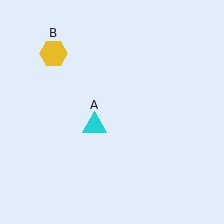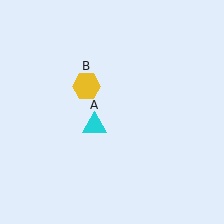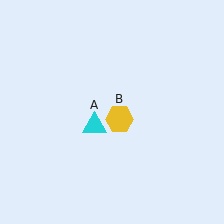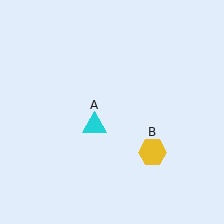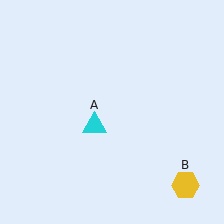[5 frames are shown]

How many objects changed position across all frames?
1 object changed position: yellow hexagon (object B).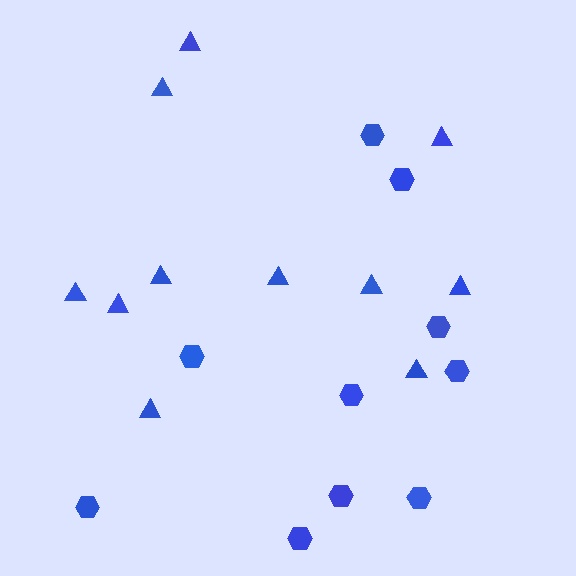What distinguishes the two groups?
There are 2 groups: one group of hexagons (10) and one group of triangles (11).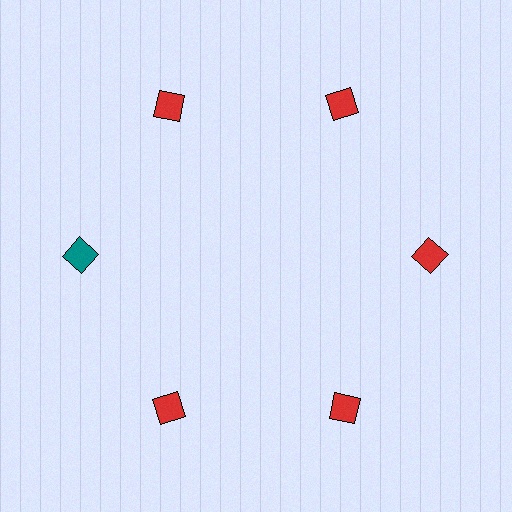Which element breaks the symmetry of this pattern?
The teal diamond at roughly the 9 o'clock position breaks the symmetry. All other shapes are red diamonds.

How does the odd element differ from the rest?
It has a different color: teal instead of red.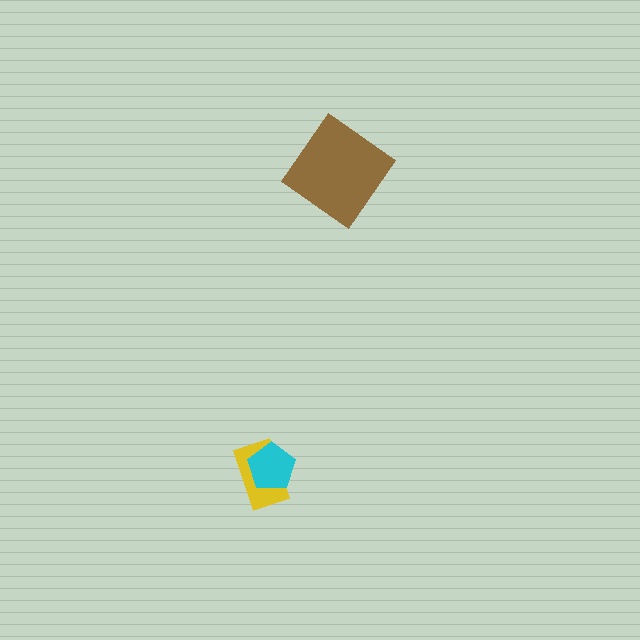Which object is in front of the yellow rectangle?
The cyan pentagon is in front of the yellow rectangle.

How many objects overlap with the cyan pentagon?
1 object overlaps with the cyan pentagon.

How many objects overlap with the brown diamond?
0 objects overlap with the brown diamond.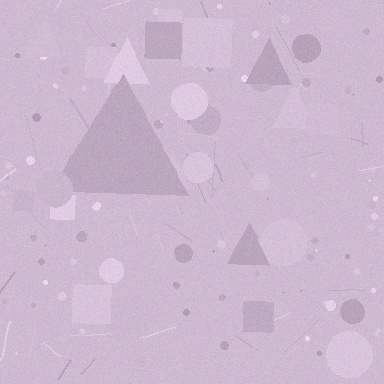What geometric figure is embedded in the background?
A triangle is embedded in the background.